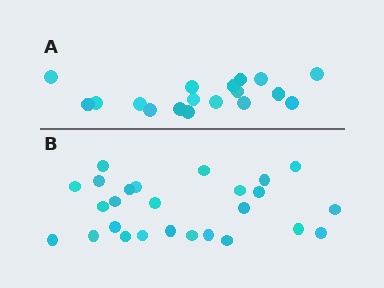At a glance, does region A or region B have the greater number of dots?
Region B (the bottom region) has more dots.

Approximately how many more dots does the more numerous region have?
Region B has roughly 8 or so more dots than region A.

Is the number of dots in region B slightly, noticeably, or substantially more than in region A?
Region B has noticeably more, but not dramatically so. The ratio is roughly 1.4 to 1.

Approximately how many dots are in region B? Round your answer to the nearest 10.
About 30 dots. (The exact count is 26, which rounds to 30.)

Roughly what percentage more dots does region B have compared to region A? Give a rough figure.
About 45% more.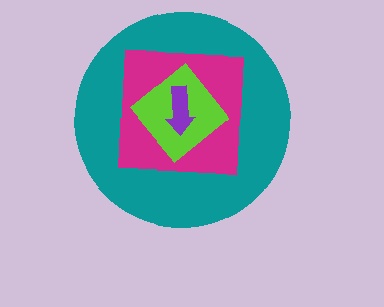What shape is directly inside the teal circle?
The magenta square.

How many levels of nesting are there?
4.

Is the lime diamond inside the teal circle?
Yes.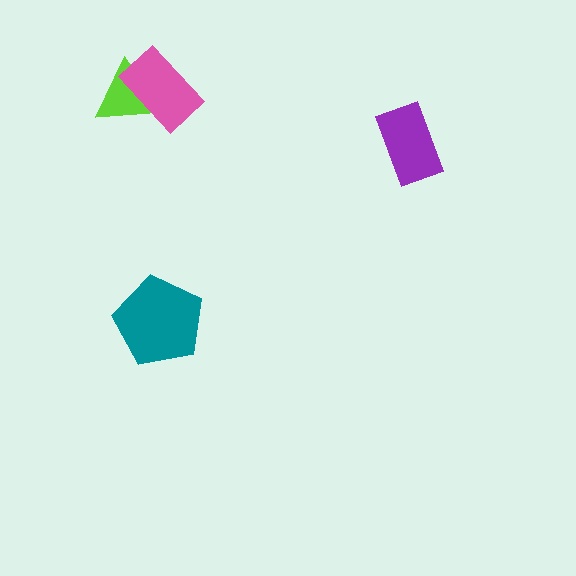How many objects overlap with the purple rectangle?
0 objects overlap with the purple rectangle.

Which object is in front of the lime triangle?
The pink rectangle is in front of the lime triangle.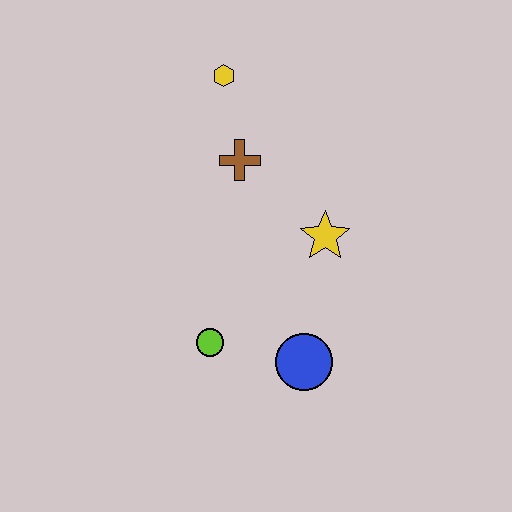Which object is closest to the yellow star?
The brown cross is closest to the yellow star.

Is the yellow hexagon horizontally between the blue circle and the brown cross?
No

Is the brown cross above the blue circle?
Yes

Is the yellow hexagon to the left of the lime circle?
No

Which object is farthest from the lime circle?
The yellow hexagon is farthest from the lime circle.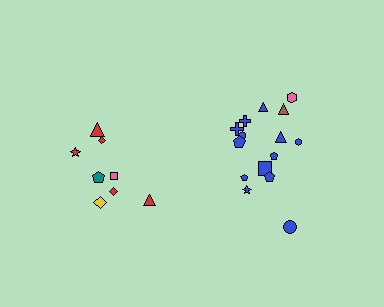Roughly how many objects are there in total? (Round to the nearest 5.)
Roughly 25 objects in total.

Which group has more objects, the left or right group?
The right group.